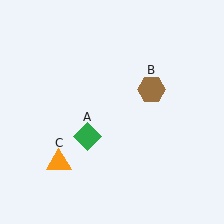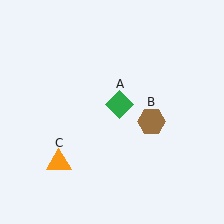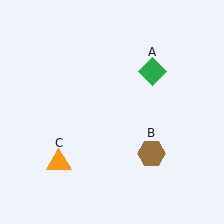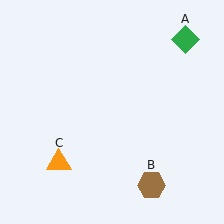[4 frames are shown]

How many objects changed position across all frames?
2 objects changed position: green diamond (object A), brown hexagon (object B).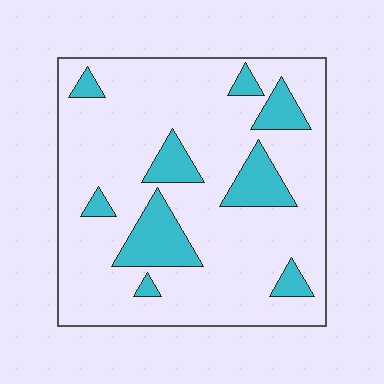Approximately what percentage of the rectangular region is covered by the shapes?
Approximately 20%.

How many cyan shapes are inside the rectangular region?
9.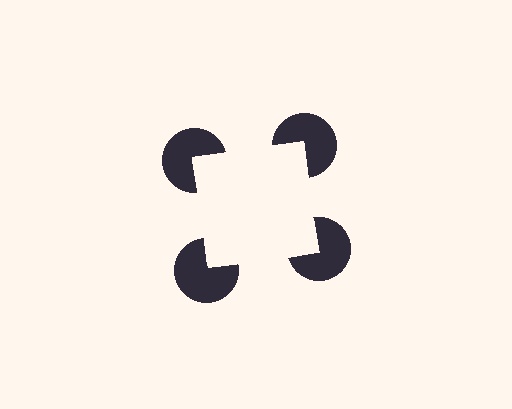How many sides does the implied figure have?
4 sides.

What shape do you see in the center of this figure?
An illusory square — its edges are inferred from the aligned wedge cuts in the pac-man discs, not physically drawn.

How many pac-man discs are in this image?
There are 4 — one at each vertex of the illusory square.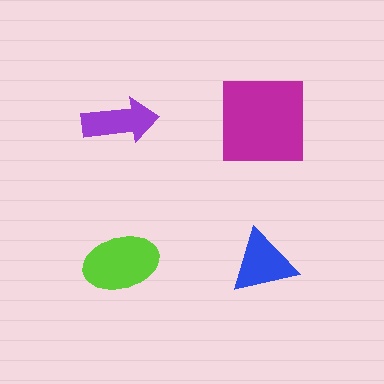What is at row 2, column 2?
A blue triangle.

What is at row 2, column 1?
A lime ellipse.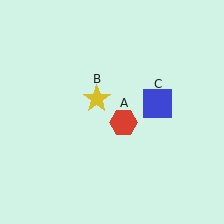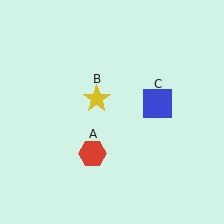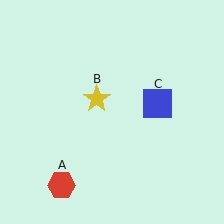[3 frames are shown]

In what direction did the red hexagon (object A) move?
The red hexagon (object A) moved down and to the left.